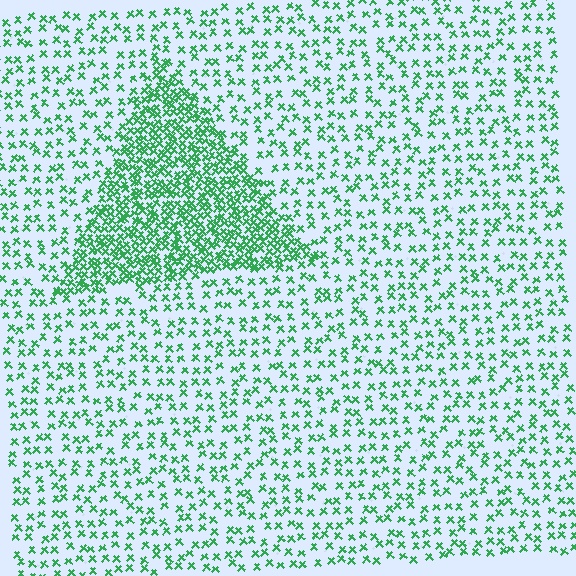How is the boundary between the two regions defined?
The boundary is defined by a change in element density (approximately 2.8x ratio). All elements are the same color, size, and shape.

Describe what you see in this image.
The image contains small green elements arranged at two different densities. A triangle-shaped region is visible where the elements are more densely packed than the surrounding area.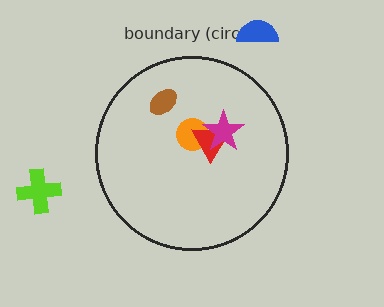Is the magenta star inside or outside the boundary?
Inside.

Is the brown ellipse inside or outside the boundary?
Inside.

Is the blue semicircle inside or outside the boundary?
Outside.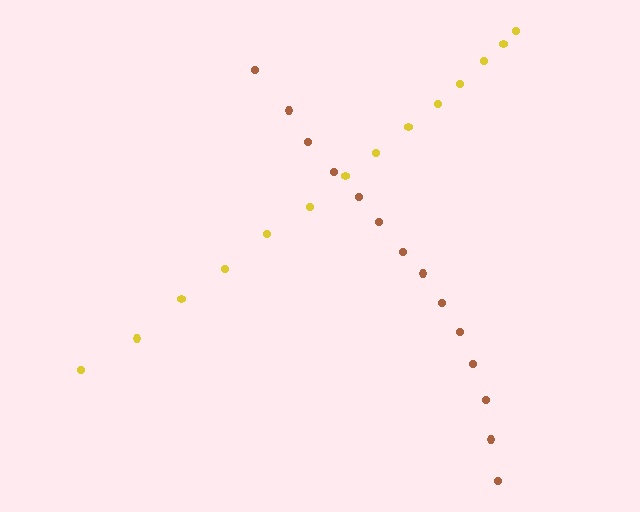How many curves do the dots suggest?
There are 2 distinct paths.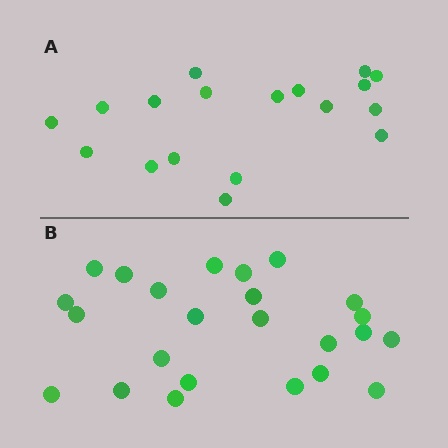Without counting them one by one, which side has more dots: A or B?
Region B (the bottom region) has more dots.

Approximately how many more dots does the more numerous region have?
Region B has about 6 more dots than region A.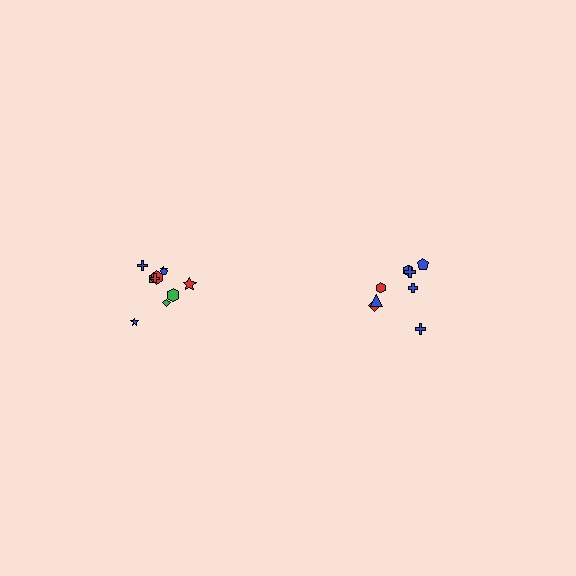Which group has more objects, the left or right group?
The left group.